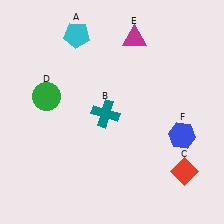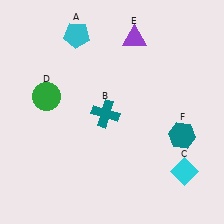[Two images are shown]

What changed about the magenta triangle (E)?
In Image 1, E is magenta. In Image 2, it changed to purple.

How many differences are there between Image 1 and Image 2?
There are 3 differences between the two images.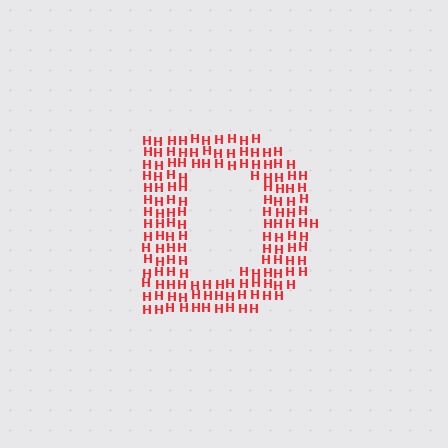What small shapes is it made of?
It is made of small letter H's.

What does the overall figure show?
The overall figure shows the letter D.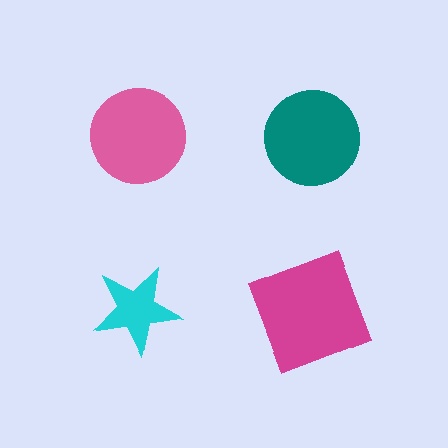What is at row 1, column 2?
A teal circle.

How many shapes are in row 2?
2 shapes.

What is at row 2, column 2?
A magenta square.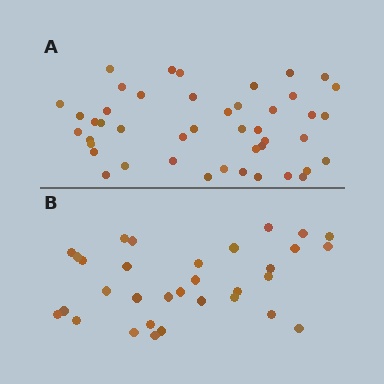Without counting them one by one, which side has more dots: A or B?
Region A (the top region) has more dots.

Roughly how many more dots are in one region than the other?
Region A has approximately 15 more dots than region B.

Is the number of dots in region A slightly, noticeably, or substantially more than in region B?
Region A has noticeably more, but not dramatically so. The ratio is roughly 1.4 to 1.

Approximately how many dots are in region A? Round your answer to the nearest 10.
About 40 dots. (The exact count is 45, which rounds to 40.)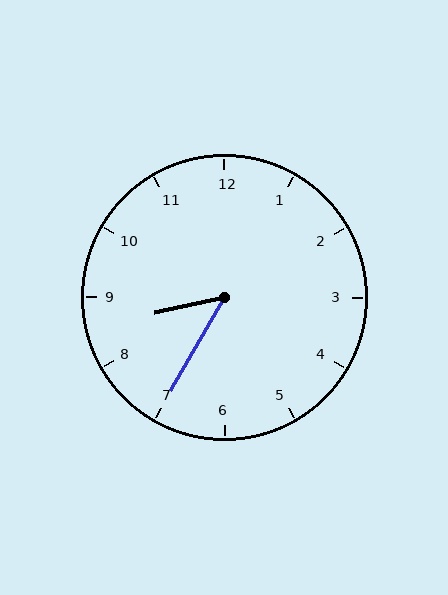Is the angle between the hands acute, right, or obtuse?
It is acute.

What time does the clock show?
8:35.